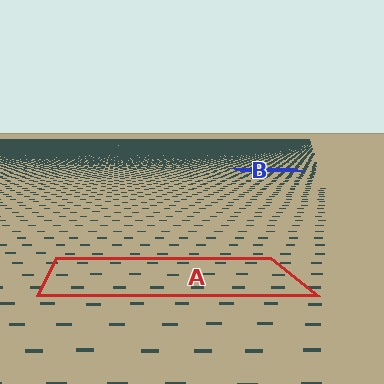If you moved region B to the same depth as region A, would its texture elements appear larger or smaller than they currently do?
They would appear larger. At a closer depth, the same texture elements are projected at a bigger on-screen size.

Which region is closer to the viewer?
Region A is closer. The texture elements there are larger and more spread out.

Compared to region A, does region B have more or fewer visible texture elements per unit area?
Region B has more texture elements per unit area — they are packed more densely because it is farther away.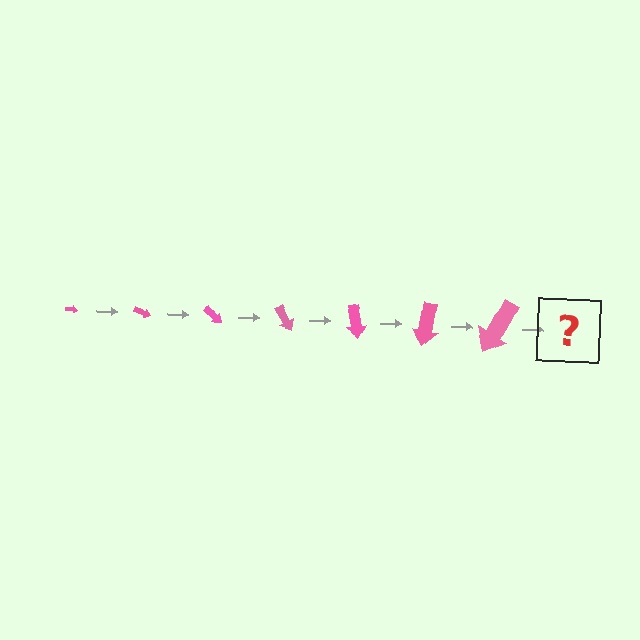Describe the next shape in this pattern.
It should be an arrow, larger than the previous one and rotated 140 degrees from the start.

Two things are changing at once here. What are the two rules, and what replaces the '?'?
The two rules are that the arrow grows larger each step and it rotates 20 degrees each step. The '?' should be an arrow, larger than the previous one and rotated 140 degrees from the start.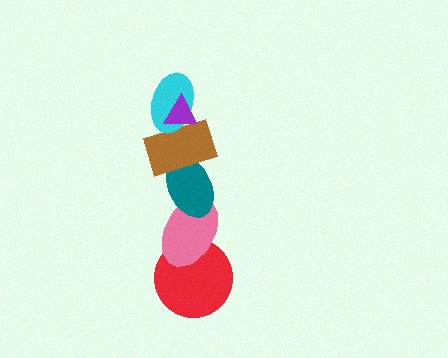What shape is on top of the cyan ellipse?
The purple triangle is on top of the cyan ellipse.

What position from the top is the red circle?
The red circle is 6th from the top.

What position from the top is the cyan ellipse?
The cyan ellipse is 2nd from the top.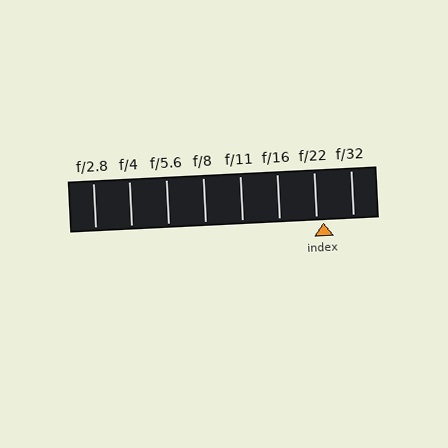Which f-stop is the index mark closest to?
The index mark is closest to f/22.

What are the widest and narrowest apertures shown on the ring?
The widest aperture shown is f/2.8 and the narrowest is f/32.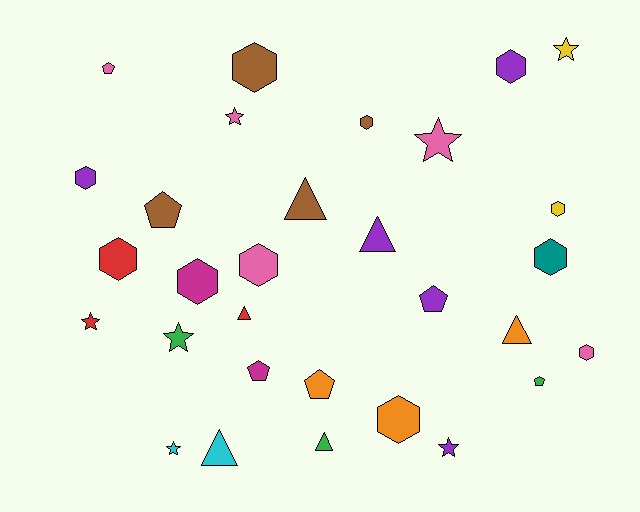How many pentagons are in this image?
There are 6 pentagons.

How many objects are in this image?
There are 30 objects.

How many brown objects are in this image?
There are 4 brown objects.